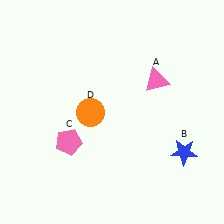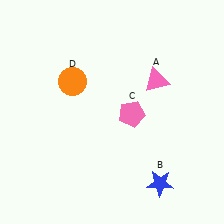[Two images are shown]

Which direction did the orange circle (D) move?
The orange circle (D) moved up.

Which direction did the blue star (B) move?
The blue star (B) moved down.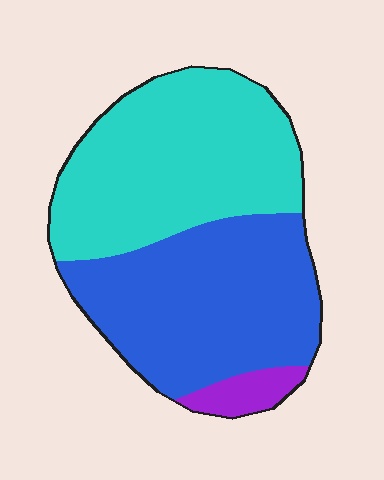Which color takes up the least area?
Purple, at roughly 5%.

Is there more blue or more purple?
Blue.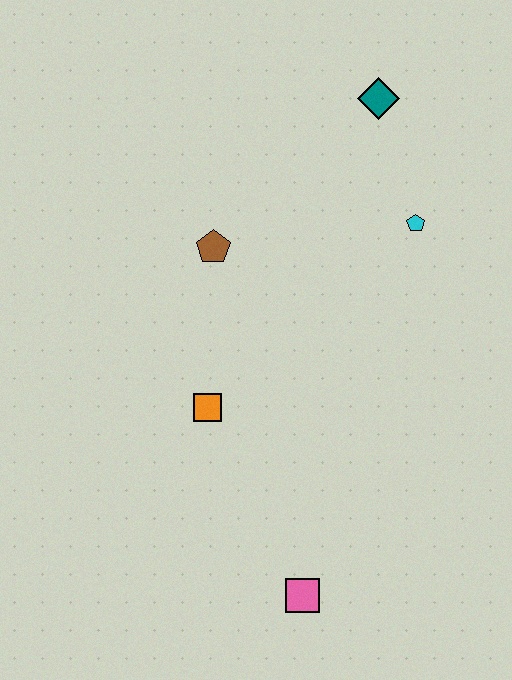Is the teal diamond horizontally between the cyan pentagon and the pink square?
Yes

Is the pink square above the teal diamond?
No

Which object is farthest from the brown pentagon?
The pink square is farthest from the brown pentagon.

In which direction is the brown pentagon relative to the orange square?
The brown pentagon is above the orange square.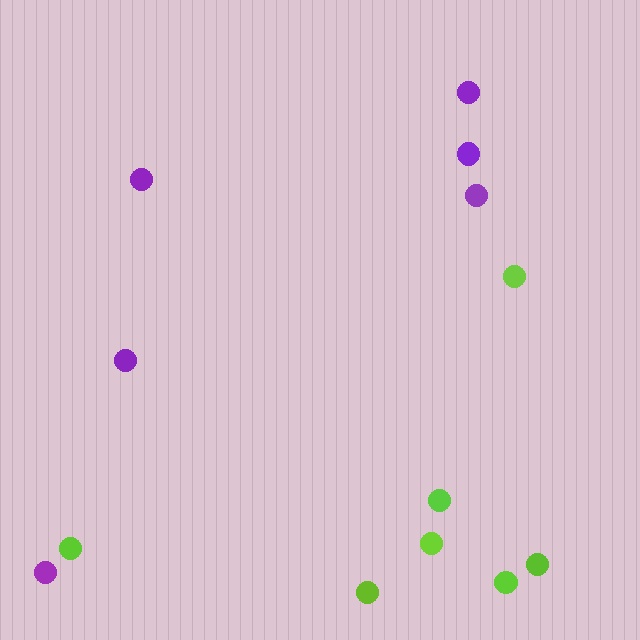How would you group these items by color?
There are 2 groups: one group of lime circles (7) and one group of purple circles (6).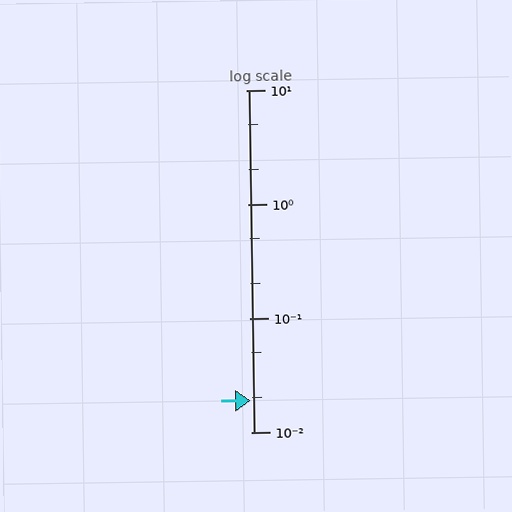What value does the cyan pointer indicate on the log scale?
The pointer indicates approximately 0.019.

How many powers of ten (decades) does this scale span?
The scale spans 3 decades, from 0.01 to 10.